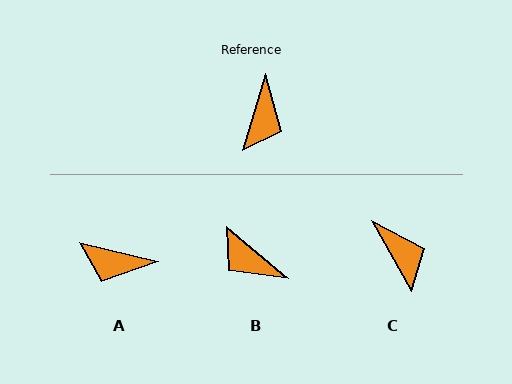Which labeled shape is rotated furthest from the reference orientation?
B, about 113 degrees away.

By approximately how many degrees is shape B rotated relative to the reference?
Approximately 113 degrees clockwise.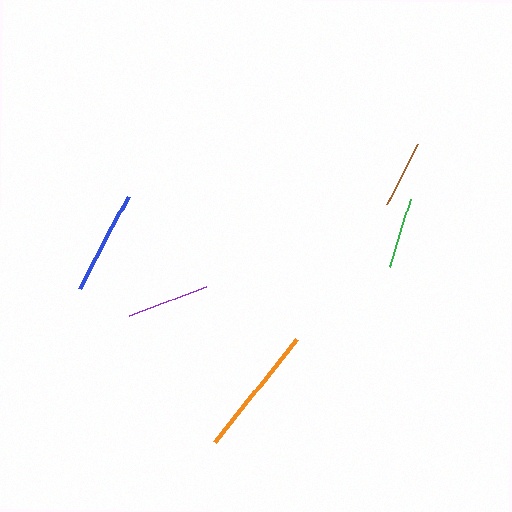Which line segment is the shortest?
The brown line is the shortest at approximately 68 pixels.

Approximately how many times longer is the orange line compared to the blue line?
The orange line is approximately 1.3 times the length of the blue line.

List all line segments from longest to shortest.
From longest to shortest: orange, blue, purple, green, brown.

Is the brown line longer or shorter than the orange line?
The orange line is longer than the brown line.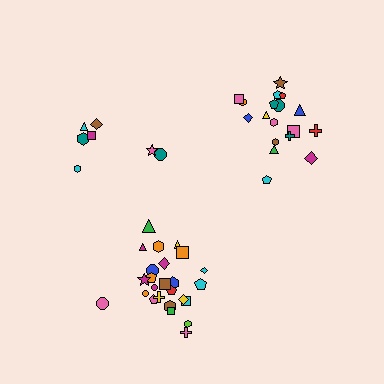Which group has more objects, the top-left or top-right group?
The top-right group.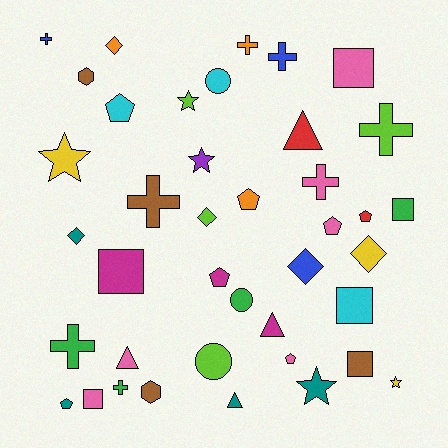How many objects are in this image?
There are 40 objects.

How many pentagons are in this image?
There are 7 pentagons.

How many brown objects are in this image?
There are 4 brown objects.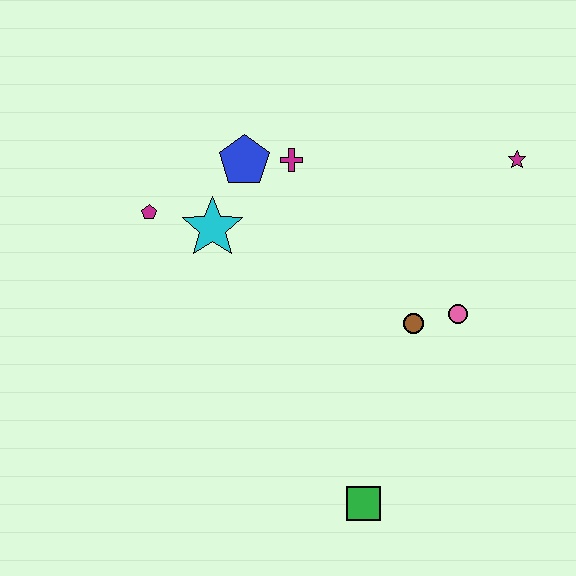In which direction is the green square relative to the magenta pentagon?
The green square is below the magenta pentagon.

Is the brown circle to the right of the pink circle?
No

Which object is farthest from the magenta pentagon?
The magenta star is farthest from the magenta pentagon.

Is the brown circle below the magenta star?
Yes